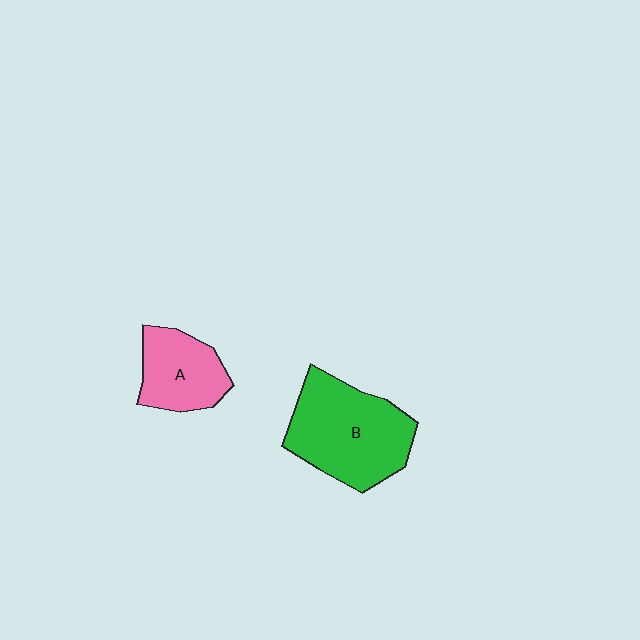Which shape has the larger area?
Shape B (green).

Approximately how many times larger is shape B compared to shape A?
Approximately 1.7 times.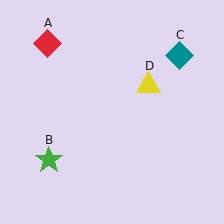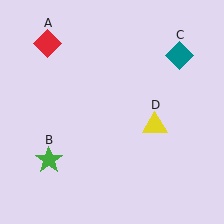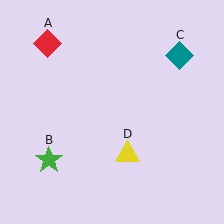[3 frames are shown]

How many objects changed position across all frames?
1 object changed position: yellow triangle (object D).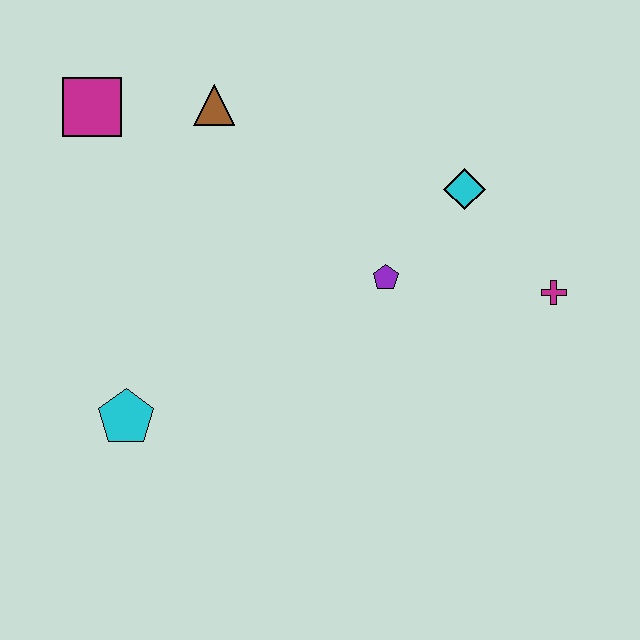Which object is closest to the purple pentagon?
The cyan diamond is closest to the purple pentagon.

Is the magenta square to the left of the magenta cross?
Yes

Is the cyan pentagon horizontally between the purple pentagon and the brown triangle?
No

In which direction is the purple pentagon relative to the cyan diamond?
The purple pentagon is below the cyan diamond.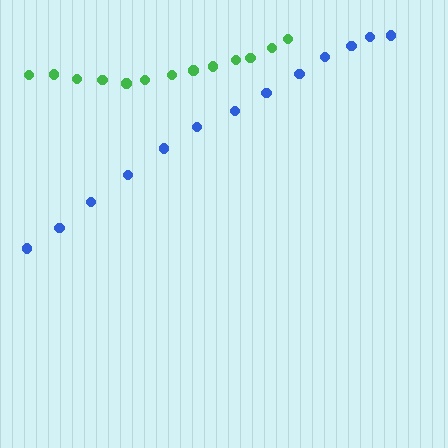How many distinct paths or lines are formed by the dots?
There are 2 distinct paths.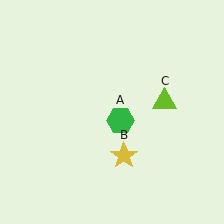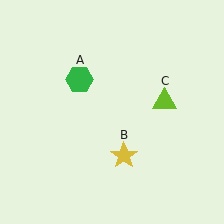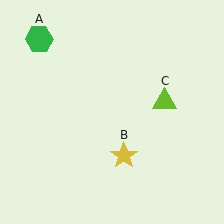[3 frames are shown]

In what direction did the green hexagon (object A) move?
The green hexagon (object A) moved up and to the left.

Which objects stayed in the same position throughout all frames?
Yellow star (object B) and lime triangle (object C) remained stationary.